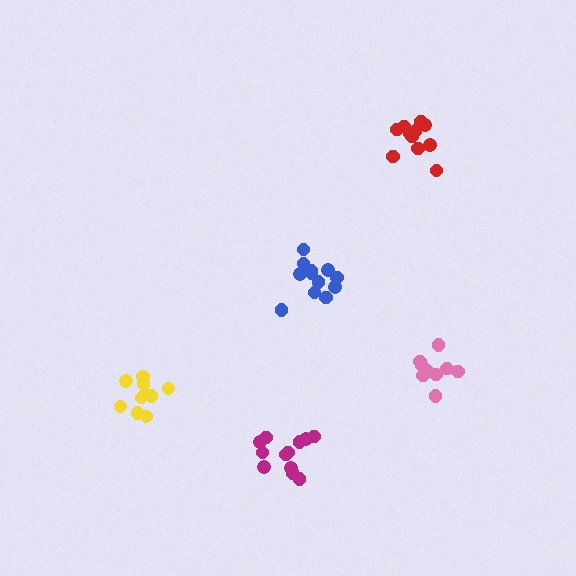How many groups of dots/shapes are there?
There are 5 groups.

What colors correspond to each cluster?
The clusters are colored: blue, red, magenta, pink, yellow.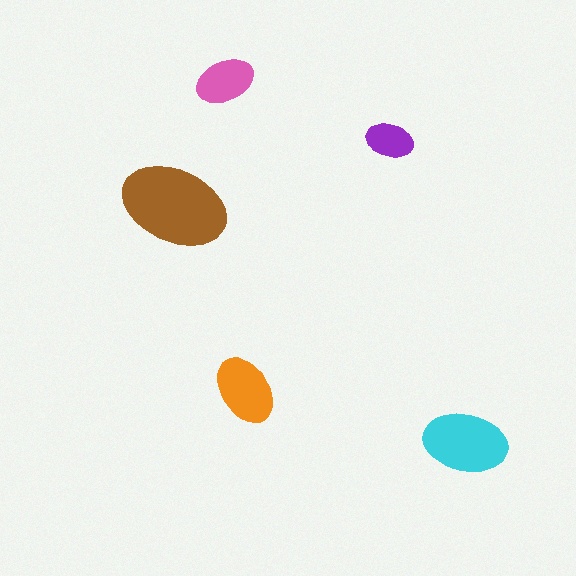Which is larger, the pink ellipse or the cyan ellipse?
The cyan one.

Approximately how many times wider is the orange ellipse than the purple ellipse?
About 1.5 times wider.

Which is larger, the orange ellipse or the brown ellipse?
The brown one.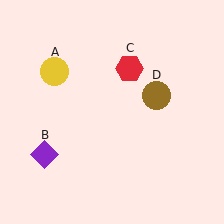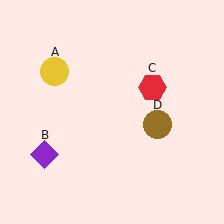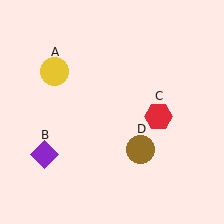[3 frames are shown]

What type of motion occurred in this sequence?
The red hexagon (object C), brown circle (object D) rotated clockwise around the center of the scene.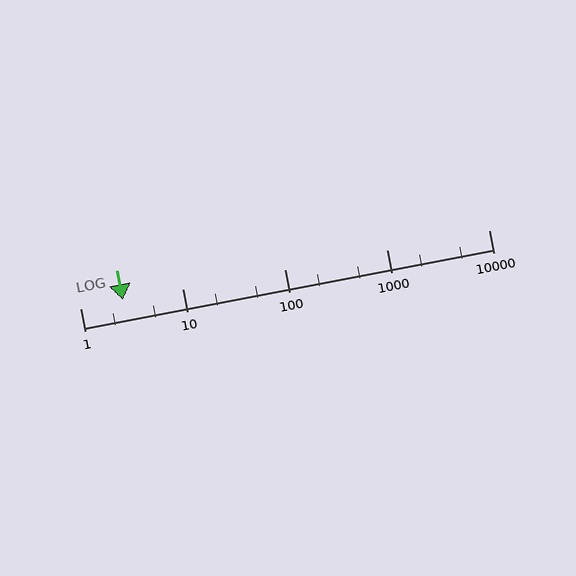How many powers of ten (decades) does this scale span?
The scale spans 4 decades, from 1 to 10000.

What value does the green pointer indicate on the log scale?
The pointer indicates approximately 2.6.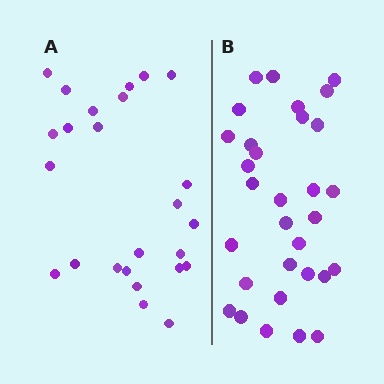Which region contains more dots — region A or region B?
Region B (the right region) has more dots.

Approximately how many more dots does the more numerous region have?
Region B has about 6 more dots than region A.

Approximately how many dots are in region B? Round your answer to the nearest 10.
About 30 dots. (The exact count is 31, which rounds to 30.)